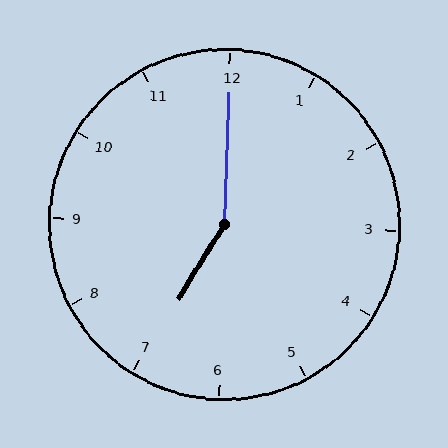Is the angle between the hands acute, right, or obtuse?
It is obtuse.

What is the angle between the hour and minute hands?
Approximately 150 degrees.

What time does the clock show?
7:00.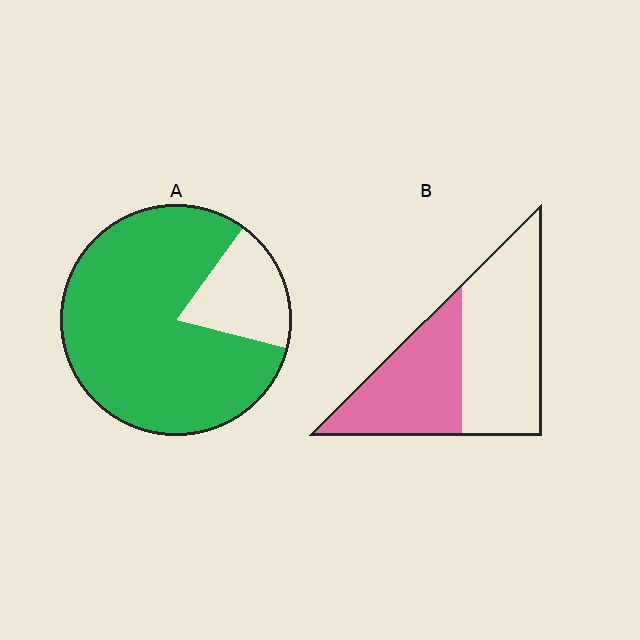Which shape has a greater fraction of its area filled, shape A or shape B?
Shape A.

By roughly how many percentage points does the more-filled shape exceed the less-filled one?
By roughly 40 percentage points (A over B).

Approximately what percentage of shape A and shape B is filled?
A is approximately 80% and B is approximately 45%.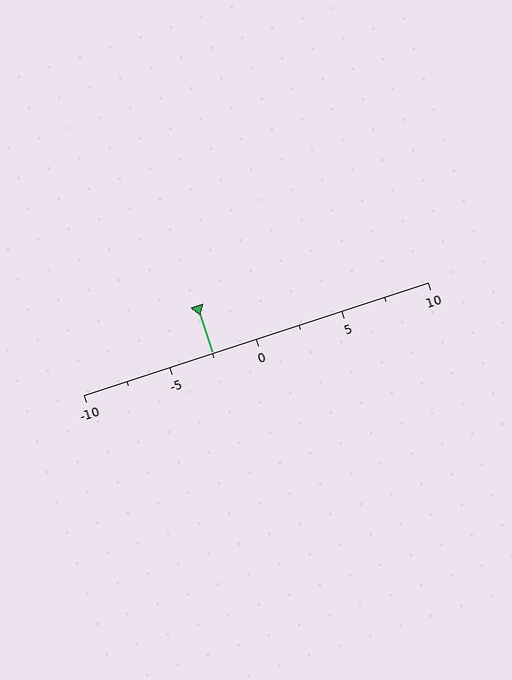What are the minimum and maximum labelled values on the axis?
The axis runs from -10 to 10.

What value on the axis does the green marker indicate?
The marker indicates approximately -2.5.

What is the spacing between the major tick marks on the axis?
The major ticks are spaced 5 apart.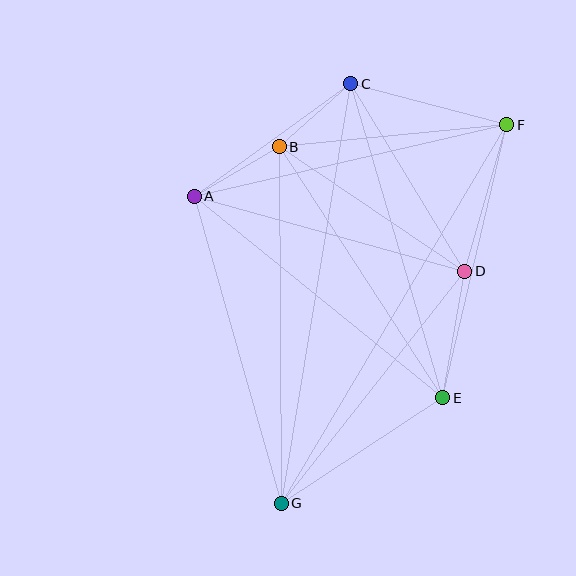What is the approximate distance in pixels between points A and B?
The distance between A and B is approximately 99 pixels.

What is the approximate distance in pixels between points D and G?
The distance between D and G is approximately 296 pixels.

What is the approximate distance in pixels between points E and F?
The distance between E and F is approximately 280 pixels.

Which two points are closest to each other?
Points B and C are closest to each other.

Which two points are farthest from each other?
Points F and G are farthest from each other.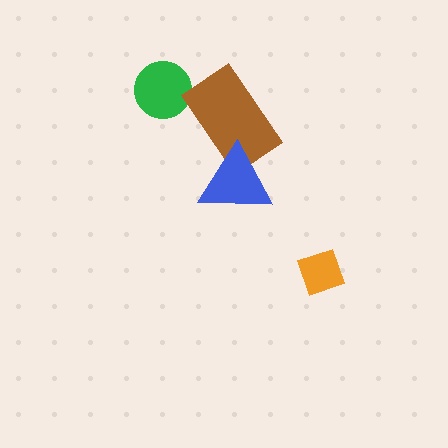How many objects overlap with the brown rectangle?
1 object overlaps with the brown rectangle.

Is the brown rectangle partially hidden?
Yes, it is partially covered by another shape.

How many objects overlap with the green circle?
0 objects overlap with the green circle.